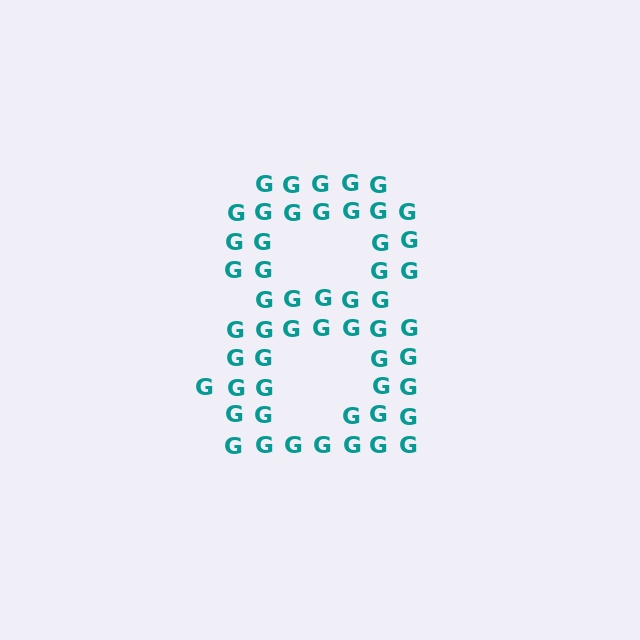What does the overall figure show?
The overall figure shows the digit 8.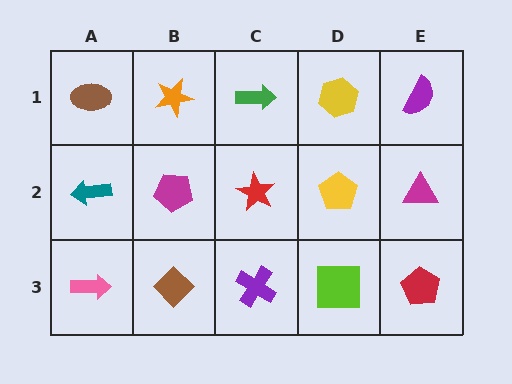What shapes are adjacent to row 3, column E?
A magenta triangle (row 2, column E), a lime square (row 3, column D).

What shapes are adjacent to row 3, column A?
A teal arrow (row 2, column A), a brown diamond (row 3, column B).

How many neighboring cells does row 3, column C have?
3.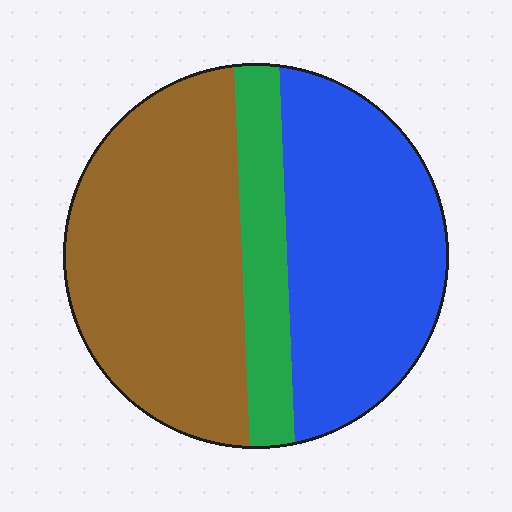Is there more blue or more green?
Blue.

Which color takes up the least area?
Green, at roughly 15%.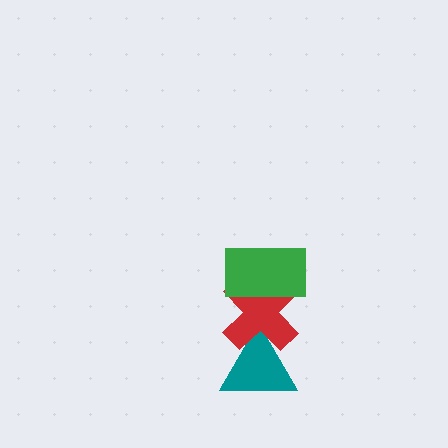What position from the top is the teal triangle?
The teal triangle is 3rd from the top.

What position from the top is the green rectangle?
The green rectangle is 1st from the top.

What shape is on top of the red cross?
The green rectangle is on top of the red cross.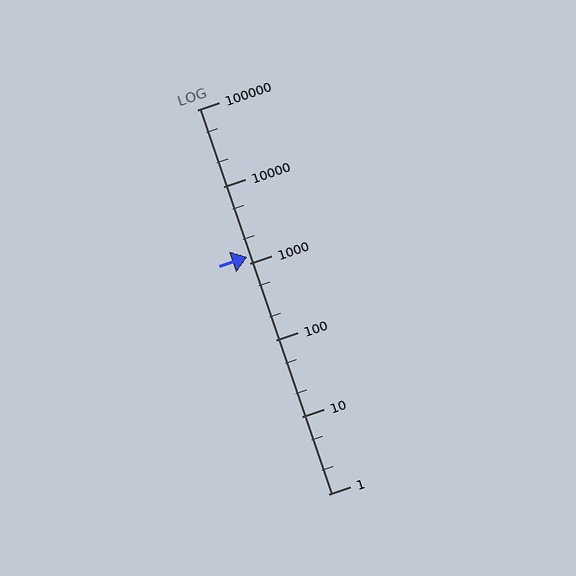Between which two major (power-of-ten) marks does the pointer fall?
The pointer is between 1000 and 10000.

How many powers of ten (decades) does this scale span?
The scale spans 5 decades, from 1 to 100000.